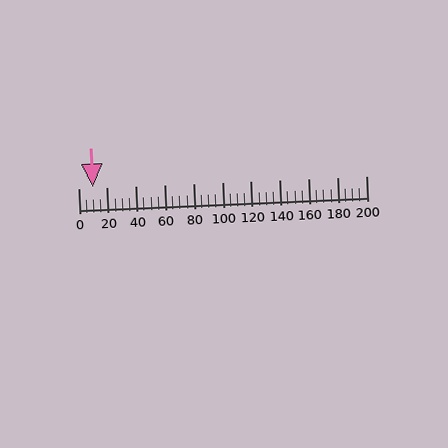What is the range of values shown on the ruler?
The ruler shows values from 0 to 200.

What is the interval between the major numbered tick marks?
The major tick marks are spaced 20 units apart.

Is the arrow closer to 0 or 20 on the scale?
The arrow is closer to 20.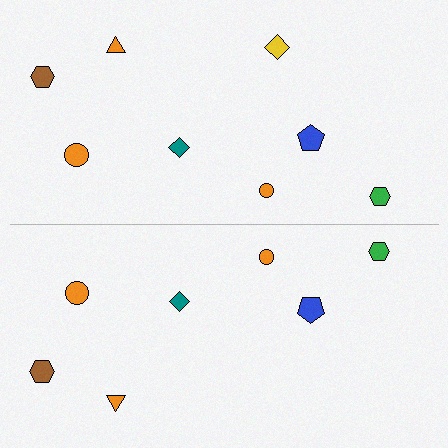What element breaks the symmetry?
A yellow diamond is missing from the bottom side.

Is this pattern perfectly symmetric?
No, the pattern is not perfectly symmetric. A yellow diamond is missing from the bottom side.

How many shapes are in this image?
There are 15 shapes in this image.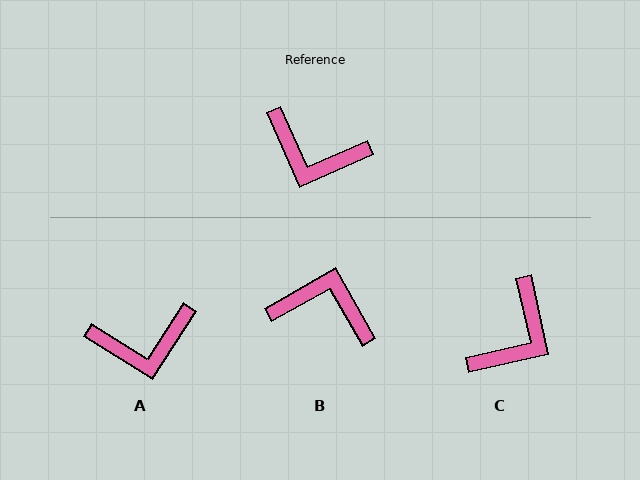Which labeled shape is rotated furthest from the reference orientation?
B, about 174 degrees away.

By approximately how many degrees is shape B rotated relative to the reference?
Approximately 174 degrees clockwise.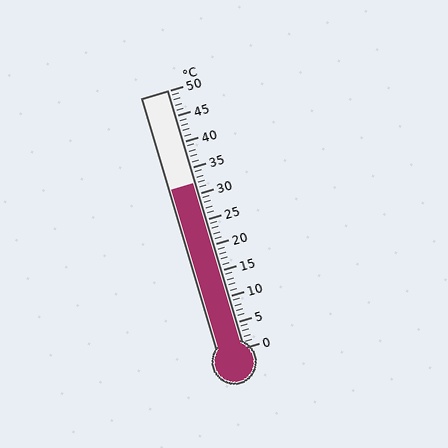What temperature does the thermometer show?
The thermometer shows approximately 32°C.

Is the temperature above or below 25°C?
The temperature is above 25°C.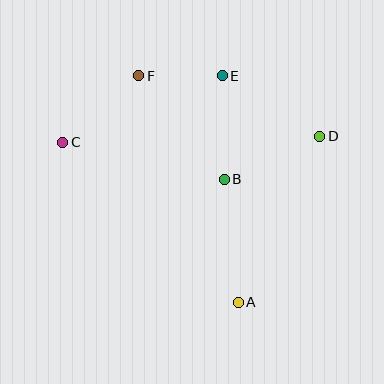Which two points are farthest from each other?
Points C and D are farthest from each other.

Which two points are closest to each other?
Points E and F are closest to each other.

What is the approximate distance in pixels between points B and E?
The distance between B and E is approximately 103 pixels.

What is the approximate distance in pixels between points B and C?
The distance between B and C is approximately 166 pixels.